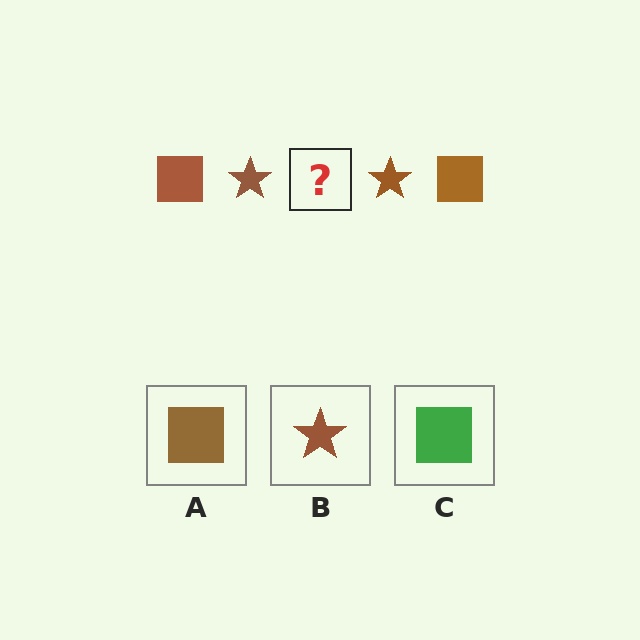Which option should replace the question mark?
Option A.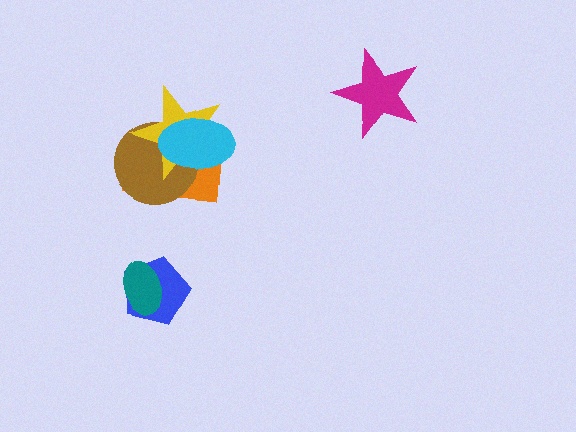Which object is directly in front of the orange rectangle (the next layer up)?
The brown circle is directly in front of the orange rectangle.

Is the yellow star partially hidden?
Yes, it is partially covered by another shape.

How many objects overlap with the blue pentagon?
1 object overlaps with the blue pentagon.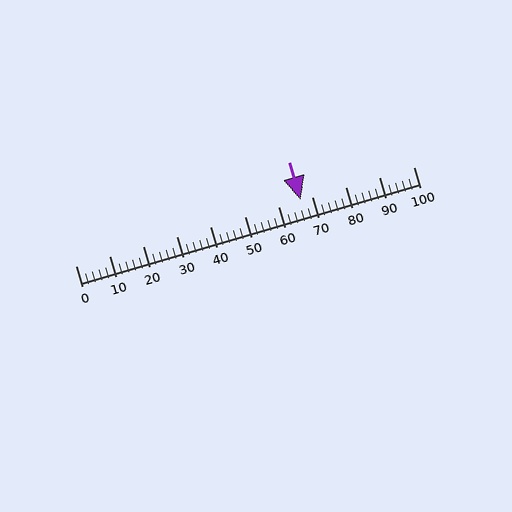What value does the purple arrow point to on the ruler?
The purple arrow points to approximately 67.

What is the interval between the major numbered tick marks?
The major tick marks are spaced 10 units apart.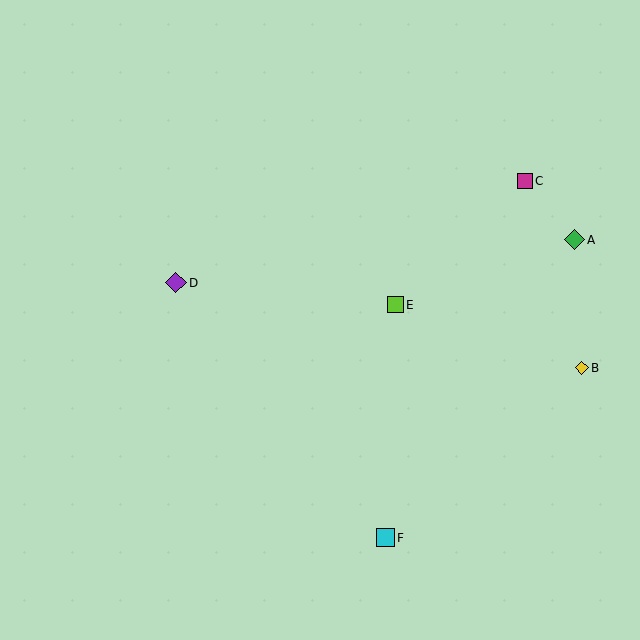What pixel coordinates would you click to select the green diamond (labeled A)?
Click at (574, 240) to select the green diamond A.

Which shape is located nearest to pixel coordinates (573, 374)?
The yellow diamond (labeled B) at (582, 368) is nearest to that location.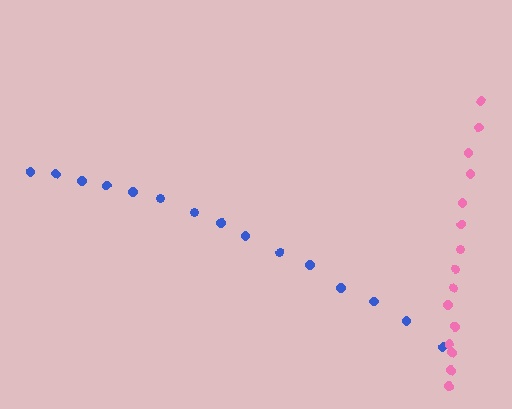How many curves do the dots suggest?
There are 2 distinct paths.